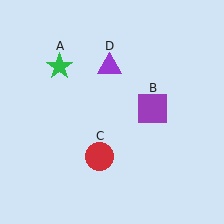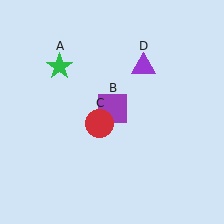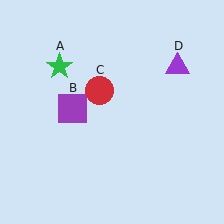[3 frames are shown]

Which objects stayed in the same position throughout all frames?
Green star (object A) remained stationary.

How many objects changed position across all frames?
3 objects changed position: purple square (object B), red circle (object C), purple triangle (object D).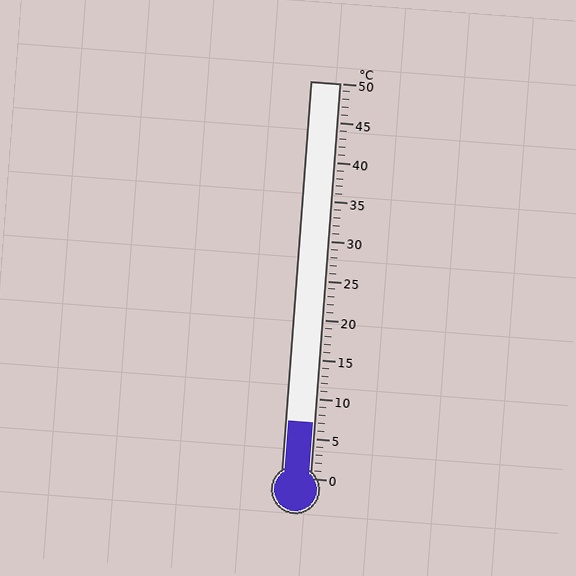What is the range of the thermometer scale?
The thermometer scale ranges from 0°C to 50°C.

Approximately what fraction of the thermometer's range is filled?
The thermometer is filled to approximately 15% of its range.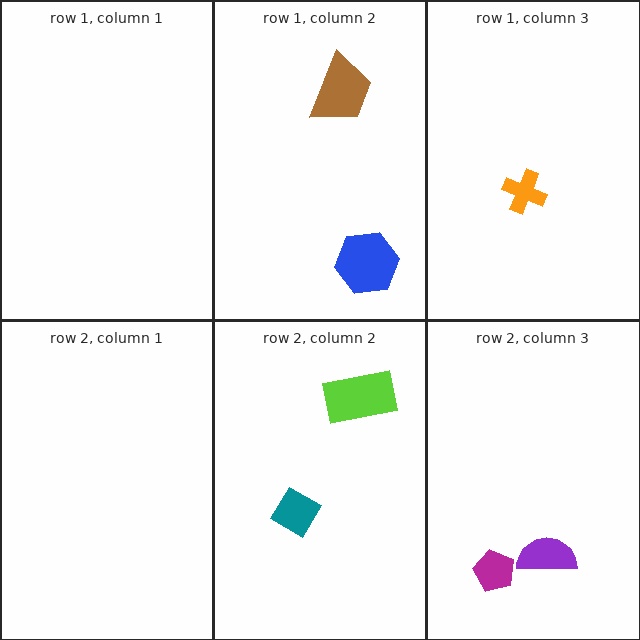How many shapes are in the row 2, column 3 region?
2.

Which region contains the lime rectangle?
The row 2, column 2 region.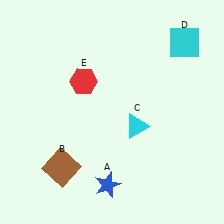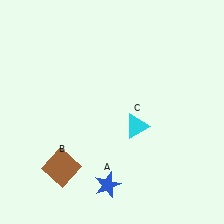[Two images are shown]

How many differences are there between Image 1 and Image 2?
There are 2 differences between the two images.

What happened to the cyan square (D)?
The cyan square (D) was removed in Image 2. It was in the top-right area of Image 1.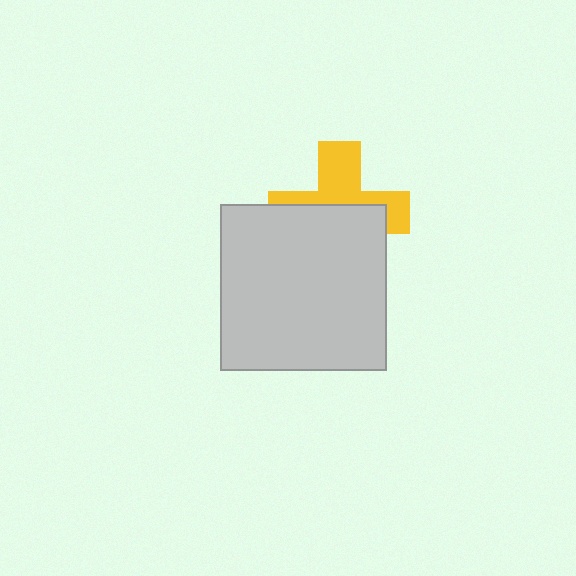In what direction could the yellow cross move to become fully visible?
The yellow cross could move up. That would shift it out from behind the light gray square entirely.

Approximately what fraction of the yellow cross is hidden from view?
Roughly 56% of the yellow cross is hidden behind the light gray square.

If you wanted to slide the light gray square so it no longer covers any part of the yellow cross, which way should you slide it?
Slide it down — that is the most direct way to separate the two shapes.